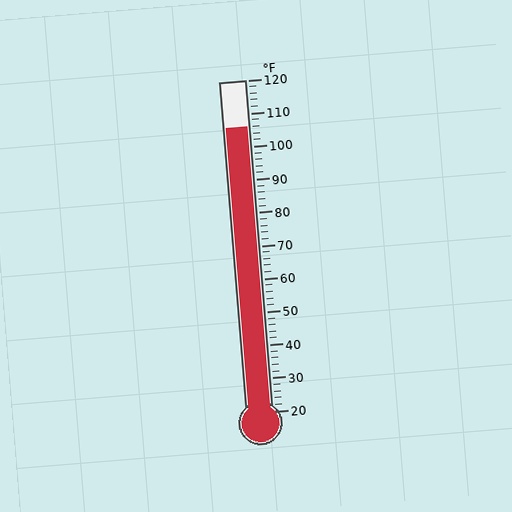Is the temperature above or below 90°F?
The temperature is above 90°F.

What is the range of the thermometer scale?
The thermometer scale ranges from 20°F to 120°F.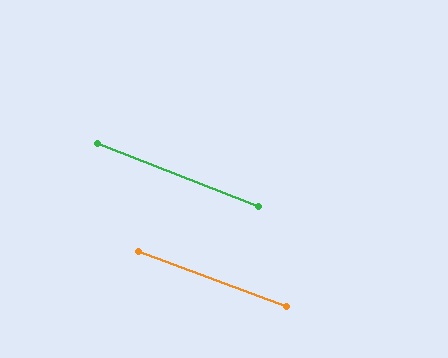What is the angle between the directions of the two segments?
Approximately 1 degree.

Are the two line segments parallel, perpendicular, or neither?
Parallel — their directions differ by only 1.0°.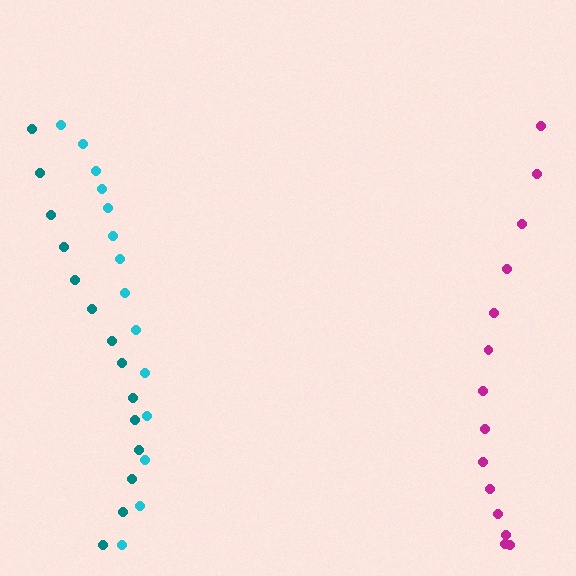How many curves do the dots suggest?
There are 3 distinct paths.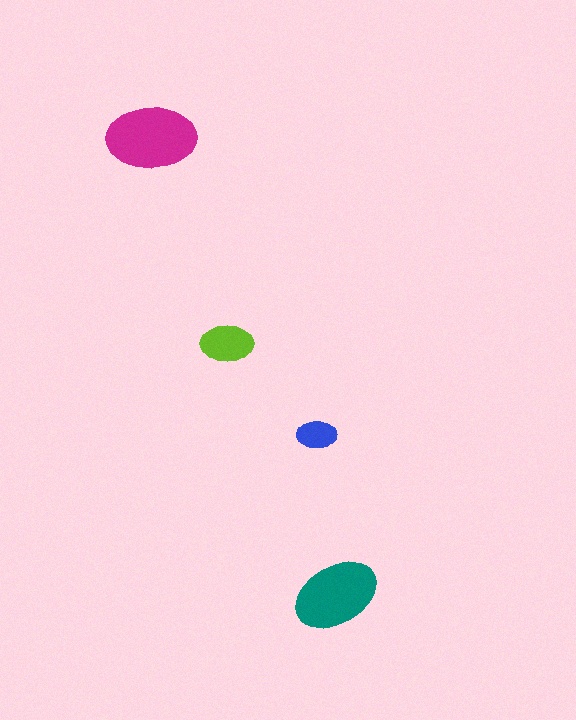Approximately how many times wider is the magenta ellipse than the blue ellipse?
About 2 times wider.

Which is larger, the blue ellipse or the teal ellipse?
The teal one.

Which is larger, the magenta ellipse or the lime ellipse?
The magenta one.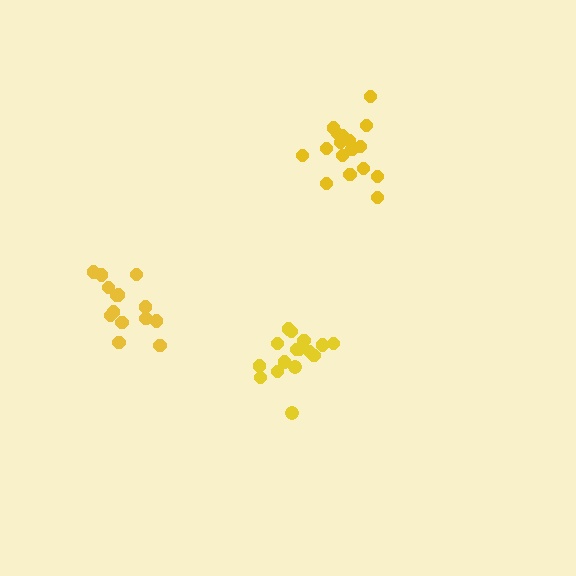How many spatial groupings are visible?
There are 3 spatial groupings.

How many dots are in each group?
Group 1: 16 dots, Group 2: 14 dots, Group 3: 17 dots (47 total).